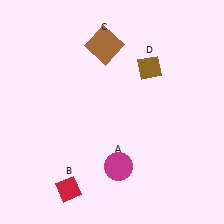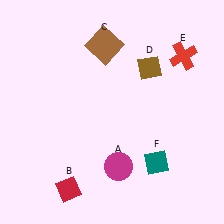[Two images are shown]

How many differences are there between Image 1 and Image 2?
There are 2 differences between the two images.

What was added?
A red cross (E), a teal diamond (F) were added in Image 2.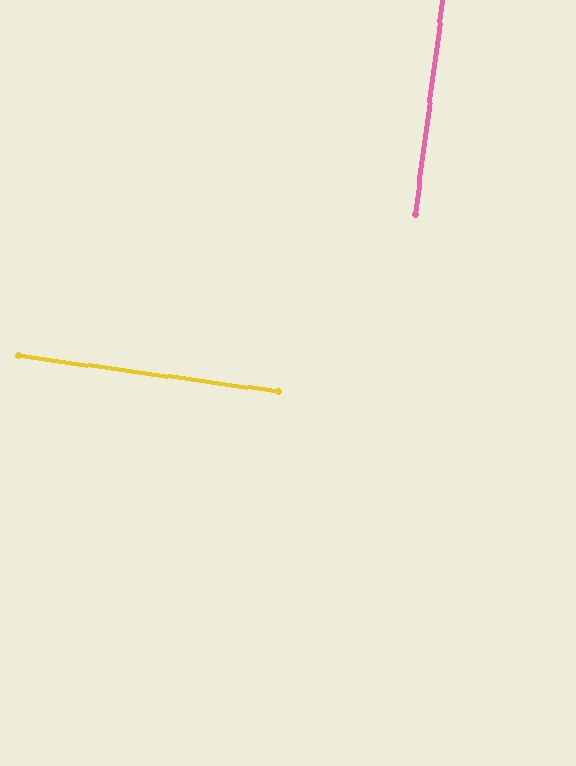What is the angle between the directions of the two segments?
Approximately 90 degrees.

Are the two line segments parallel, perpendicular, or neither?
Perpendicular — they meet at approximately 90°.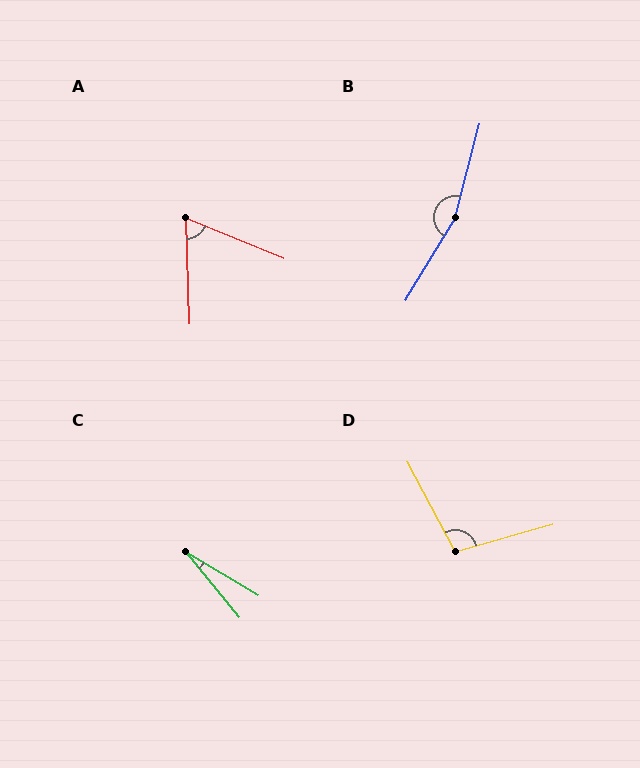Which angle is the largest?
B, at approximately 164 degrees.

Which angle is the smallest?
C, at approximately 20 degrees.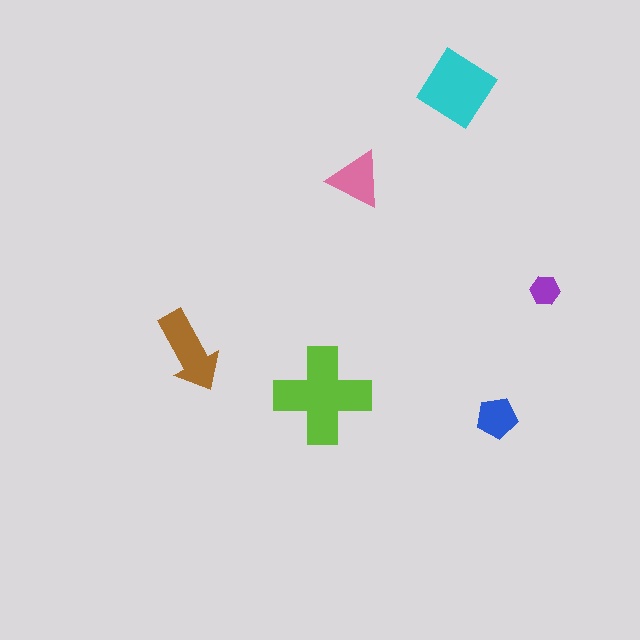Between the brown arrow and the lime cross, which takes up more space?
The lime cross.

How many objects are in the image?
There are 6 objects in the image.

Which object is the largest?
The lime cross.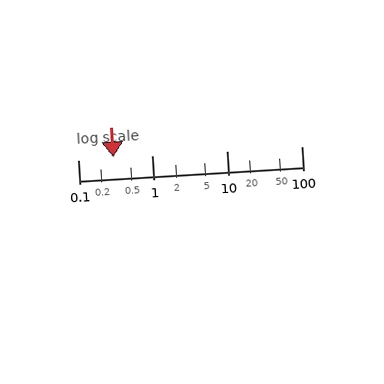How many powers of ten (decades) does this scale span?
The scale spans 3 decades, from 0.1 to 100.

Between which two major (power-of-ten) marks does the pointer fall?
The pointer is between 0.1 and 1.